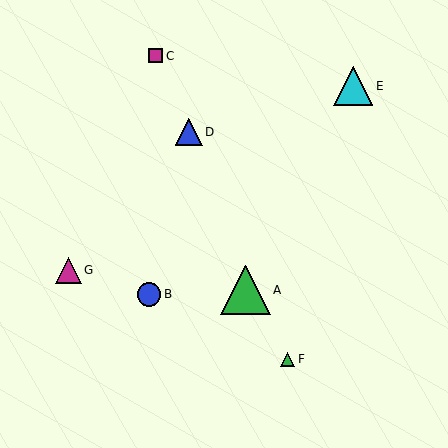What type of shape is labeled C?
Shape C is a magenta square.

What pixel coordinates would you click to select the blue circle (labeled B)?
Click at (149, 294) to select the blue circle B.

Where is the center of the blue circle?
The center of the blue circle is at (149, 294).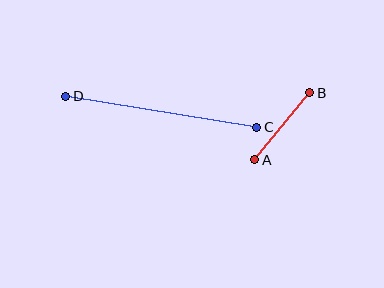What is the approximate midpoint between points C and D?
The midpoint is at approximately (161, 112) pixels.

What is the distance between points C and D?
The distance is approximately 193 pixels.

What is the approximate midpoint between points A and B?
The midpoint is at approximately (282, 126) pixels.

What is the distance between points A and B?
The distance is approximately 87 pixels.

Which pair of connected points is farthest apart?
Points C and D are farthest apart.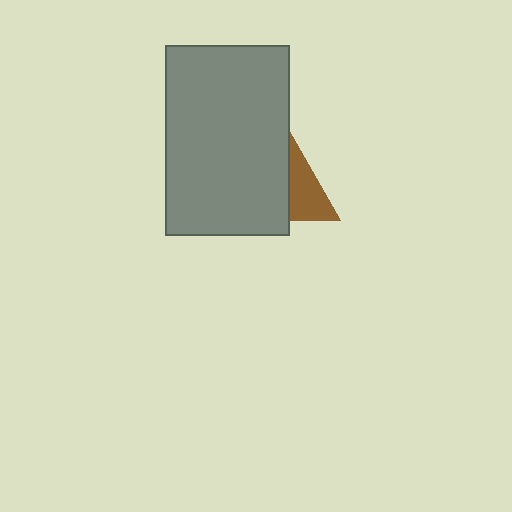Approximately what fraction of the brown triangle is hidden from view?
Roughly 68% of the brown triangle is hidden behind the gray rectangle.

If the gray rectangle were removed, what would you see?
You would see the complete brown triangle.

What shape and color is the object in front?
The object in front is a gray rectangle.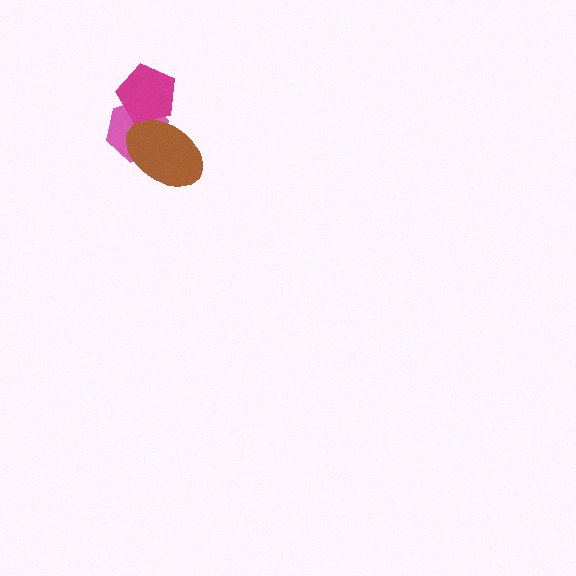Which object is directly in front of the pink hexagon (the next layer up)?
The brown ellipse is directly in front of the pink hexagon.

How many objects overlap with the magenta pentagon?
2 objects overlap with the magenta pentagon.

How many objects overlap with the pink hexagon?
2 objects overlap with the pink hexagon.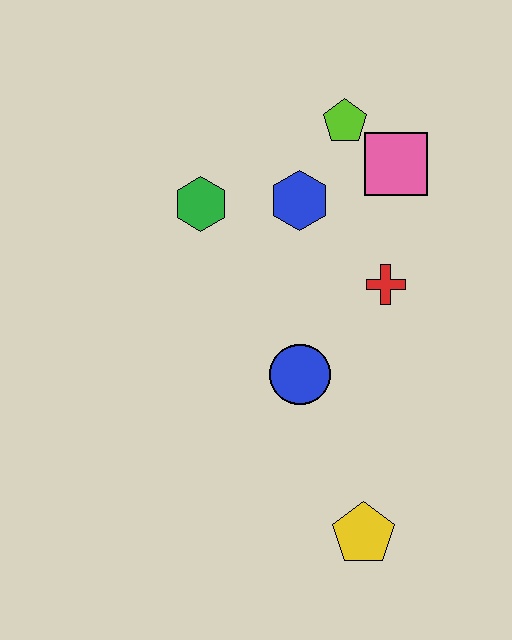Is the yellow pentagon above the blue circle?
No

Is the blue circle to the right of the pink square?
No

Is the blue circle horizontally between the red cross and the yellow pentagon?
No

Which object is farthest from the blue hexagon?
The yellow pentagon is farthest from the blue hexagon.